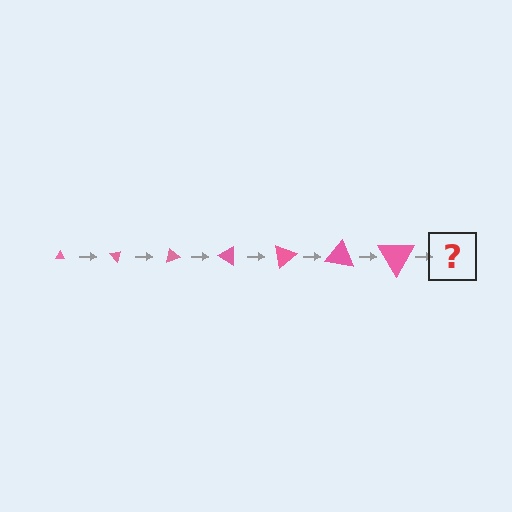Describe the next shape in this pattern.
It should be a triangle, larger than the previous one and rotated 350 degrees from the start.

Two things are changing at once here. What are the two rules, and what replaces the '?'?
The two rules are that the triangle grows larger each step and it rotates 50 degrees each step. The '?' should be a triangle, larger than the previous one and rotated 350 degrees from the start.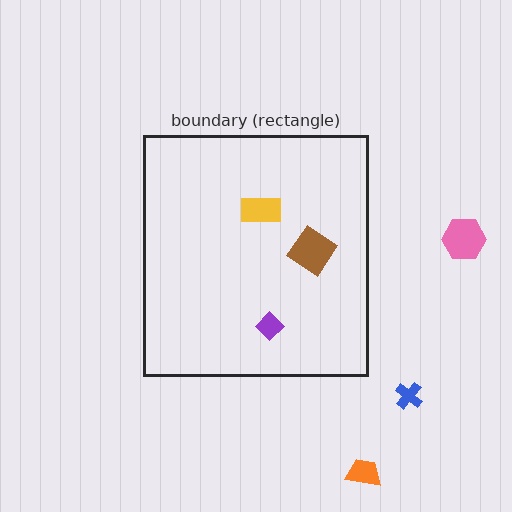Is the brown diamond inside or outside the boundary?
Inside.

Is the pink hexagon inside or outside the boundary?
Outside.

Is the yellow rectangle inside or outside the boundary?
Inside.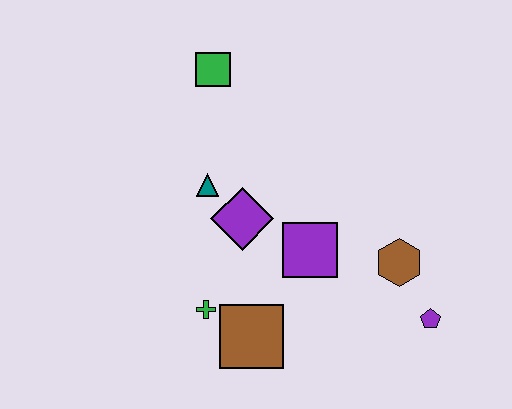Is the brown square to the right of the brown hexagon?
No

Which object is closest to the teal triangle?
The purple diamond is closest to the teal triangle.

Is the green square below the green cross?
No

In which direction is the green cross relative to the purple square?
The green cross is to the left of the purple square.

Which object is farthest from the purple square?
The green square is farthest from the purple square.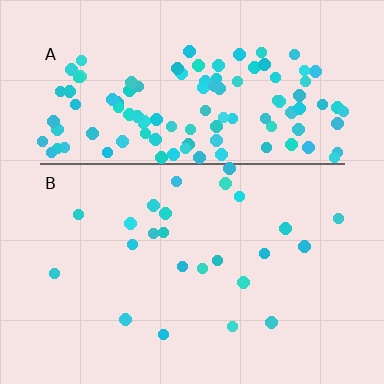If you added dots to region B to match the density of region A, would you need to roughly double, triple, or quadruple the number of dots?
Approximately quadruple.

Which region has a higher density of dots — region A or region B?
A (the top).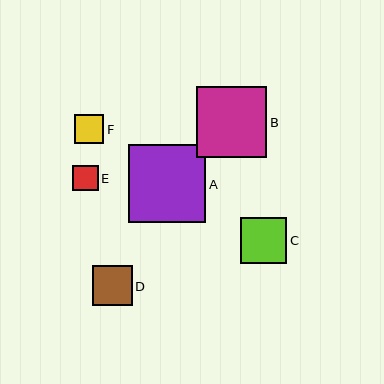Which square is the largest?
Square A is the largest with a size of approximately 78 pixels.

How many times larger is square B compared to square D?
Square B is approximately 1.8 times the size of square D.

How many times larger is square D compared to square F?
Square D is approximately 1.4 times the size of square F.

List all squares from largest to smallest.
From largest to smallest: A, B, C, D, F, E.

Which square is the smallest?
Square E is the smallest with a size of approximately 26 pixels.